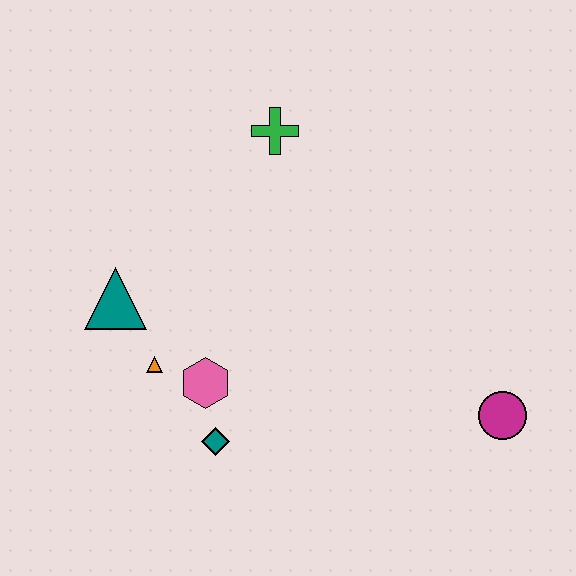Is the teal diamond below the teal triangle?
Yes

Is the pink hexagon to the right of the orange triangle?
Yes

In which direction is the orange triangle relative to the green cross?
The orange triangle is below the green cross.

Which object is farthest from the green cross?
The magenta circle is farthest from the green cross.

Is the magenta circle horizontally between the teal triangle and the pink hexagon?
No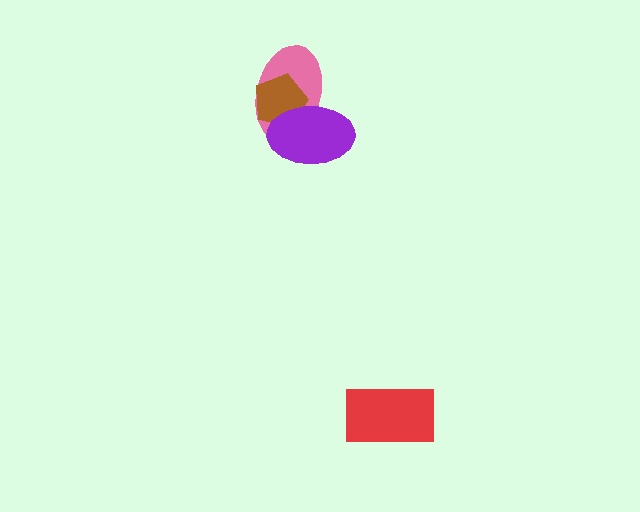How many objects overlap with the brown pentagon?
2 objects overlap with the brown pentagon.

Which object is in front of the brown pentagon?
The purple ellipse is in front of the brown pentagon.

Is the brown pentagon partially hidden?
Yes, it is partially covered by another shape.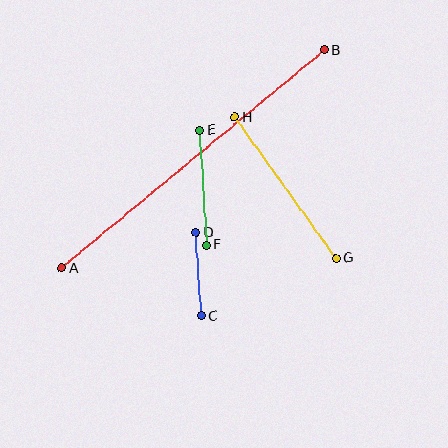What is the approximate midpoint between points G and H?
The midpoint is at approximately (285, 188) pixels.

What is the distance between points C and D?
The distance is approximately 83 pixels.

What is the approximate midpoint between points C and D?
The midpoint is at approximately (199, 274) pixels.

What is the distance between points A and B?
The distance is approximately 342 pixels.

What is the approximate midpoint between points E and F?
The midpoint is at approximately (203, 187) pixels.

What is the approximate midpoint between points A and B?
The midpoint is at approximately (193, 159) pixels.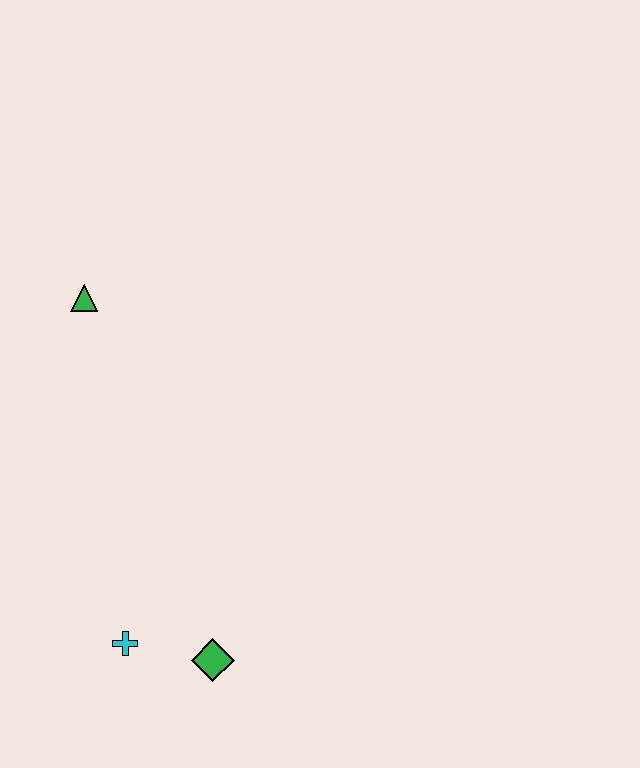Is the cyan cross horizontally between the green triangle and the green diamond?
Yes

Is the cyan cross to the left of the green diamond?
Yes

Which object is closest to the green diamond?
The cyan cross is closest to the green diamond.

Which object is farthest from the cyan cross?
The green triangle is farthest from the cyan cross.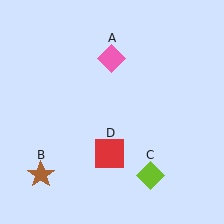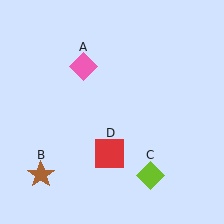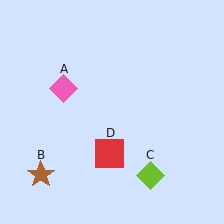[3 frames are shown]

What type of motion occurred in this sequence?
The pink diamond (object A) rotated counterclockwise around the center of the scene.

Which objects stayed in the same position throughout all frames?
Brown star (object B) and lime diamond (object C) and red square (object D) remained stationary.